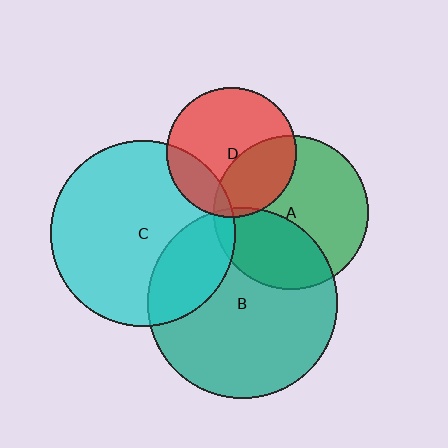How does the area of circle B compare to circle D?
Approximately 2.1 times.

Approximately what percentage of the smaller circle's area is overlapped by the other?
Approximately 25%.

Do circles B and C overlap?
Yes.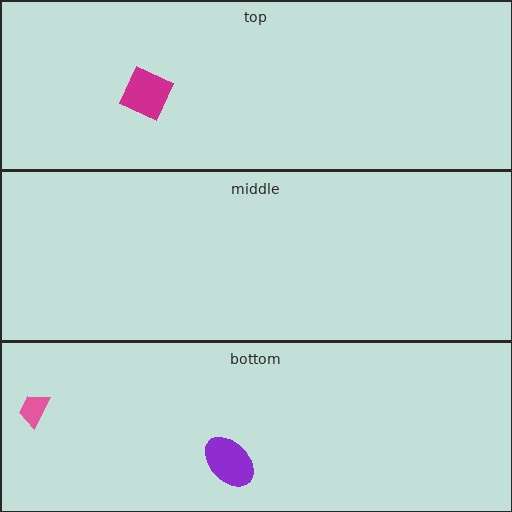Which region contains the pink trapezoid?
The bottom region.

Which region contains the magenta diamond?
The top region.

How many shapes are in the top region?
1.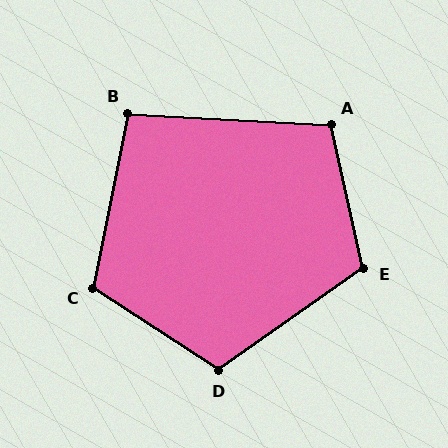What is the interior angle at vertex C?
Approximately 112 degrees (obtuse).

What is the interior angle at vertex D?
Approximately 112 degrees (obtuse).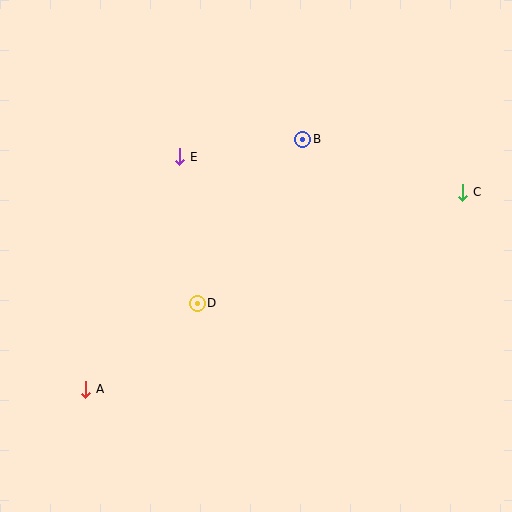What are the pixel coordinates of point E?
Point E is at (180, 157).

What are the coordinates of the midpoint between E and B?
The midpoint between E and B is at (241, 148).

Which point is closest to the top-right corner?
Point C is closest to the top-right corner.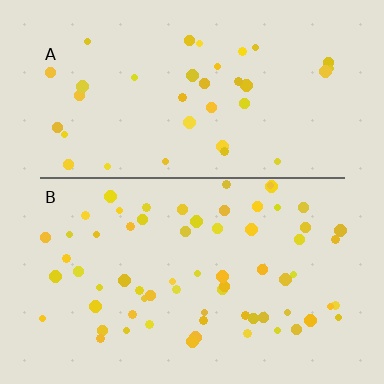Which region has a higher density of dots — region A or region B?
B (the bottom).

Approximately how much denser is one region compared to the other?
Approximately 1.8× — region B over region A.